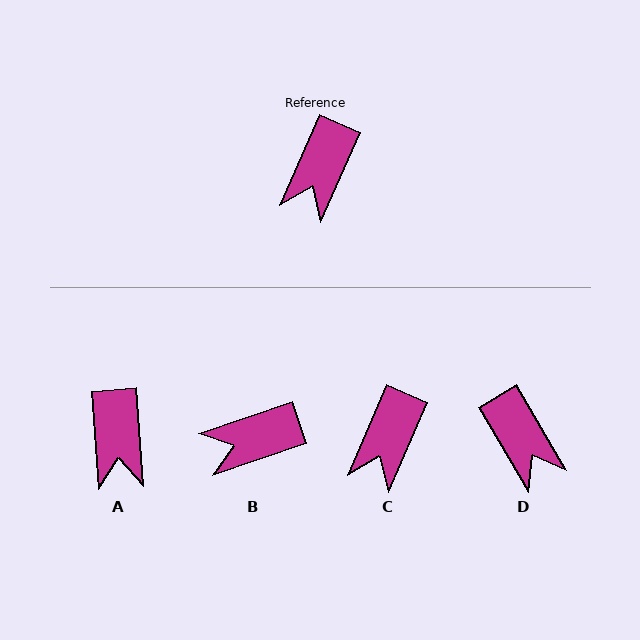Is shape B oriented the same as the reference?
No, it is off by about 48 degrees.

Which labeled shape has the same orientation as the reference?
C.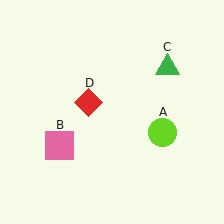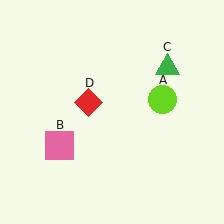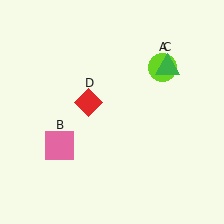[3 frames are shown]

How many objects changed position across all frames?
1 object changed position: lime circle (object A).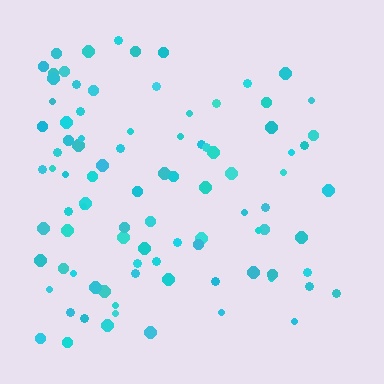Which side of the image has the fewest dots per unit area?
The right.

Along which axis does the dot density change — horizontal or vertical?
Horizontal.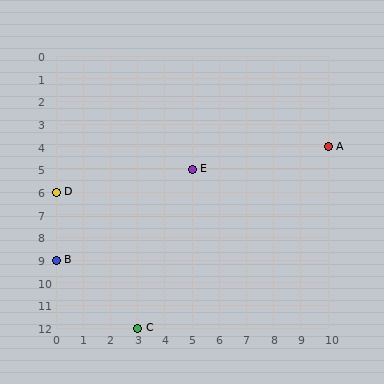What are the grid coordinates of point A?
Point A is at grid coordinates (10, 4).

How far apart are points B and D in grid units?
Points B and D are 3 rows apart.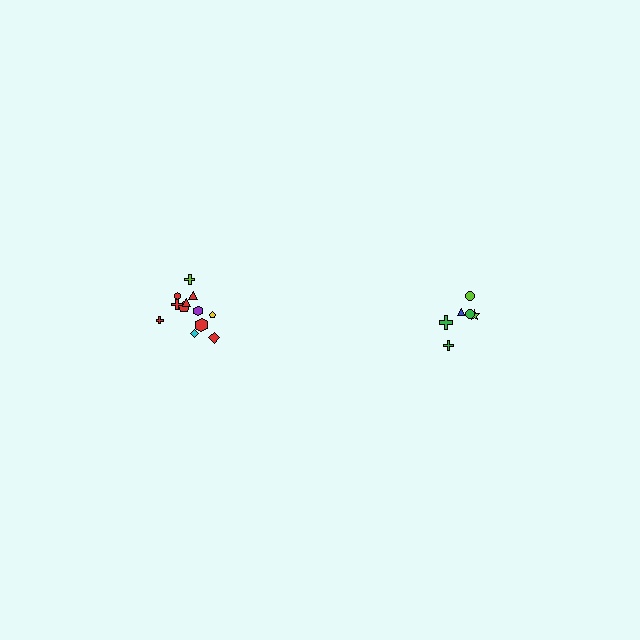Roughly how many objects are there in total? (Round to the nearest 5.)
Roughly 20 objects in total.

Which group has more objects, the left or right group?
The left group.